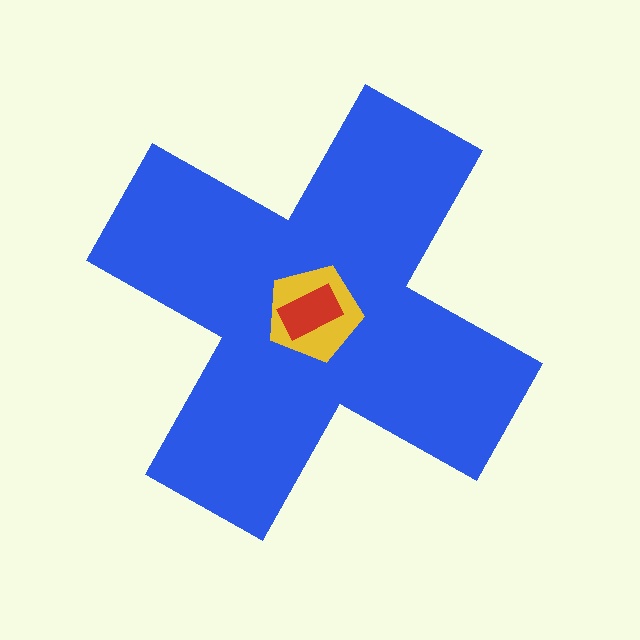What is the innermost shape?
The red rectangle.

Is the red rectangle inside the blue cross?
Yes.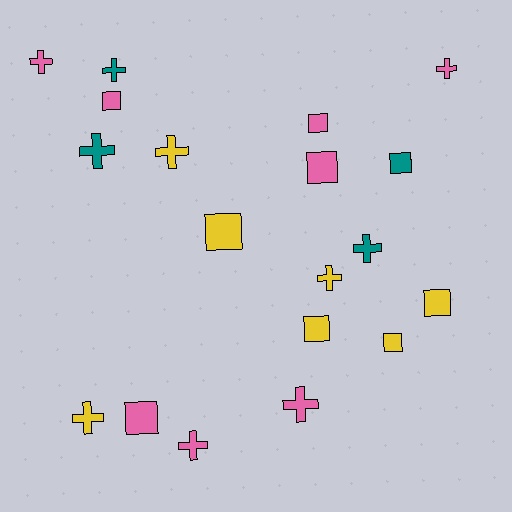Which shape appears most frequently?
Cross, with 10 objects.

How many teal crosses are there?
There are 3 teal crosses.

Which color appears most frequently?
Pink, with 8 objects.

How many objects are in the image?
There are 19 objects.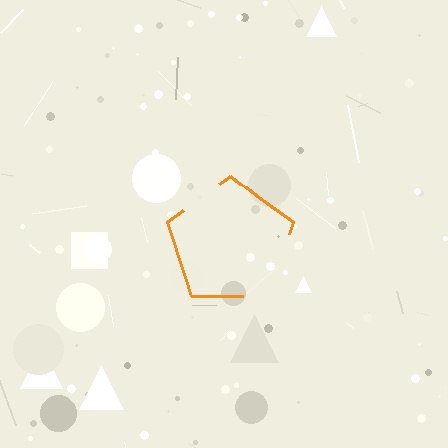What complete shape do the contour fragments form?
The contour fragments form a pentagon.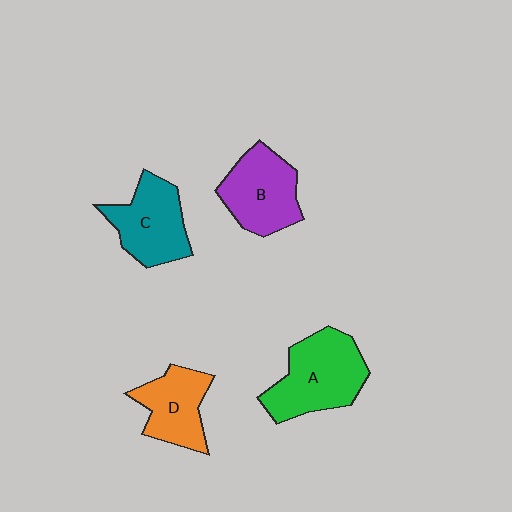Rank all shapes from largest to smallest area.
From largest to smallest: A (green), B (purple), C (teal), D (orange).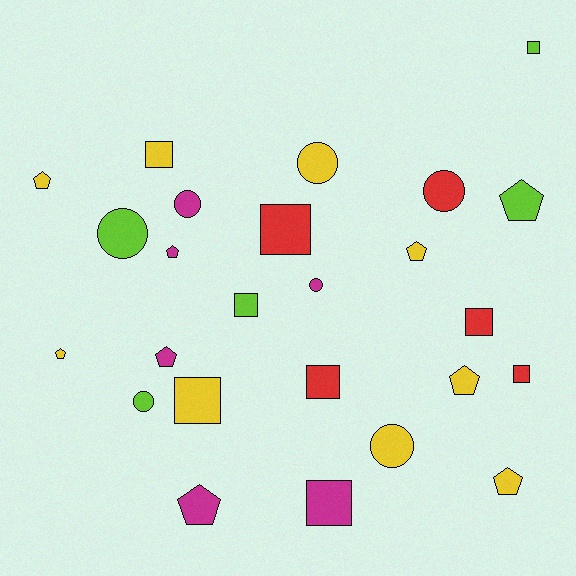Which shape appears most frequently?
Square, with 9 objects.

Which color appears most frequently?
Yellow, with 9 objects.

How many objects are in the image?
There are 25 objects.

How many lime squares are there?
There are 2 lime squares.